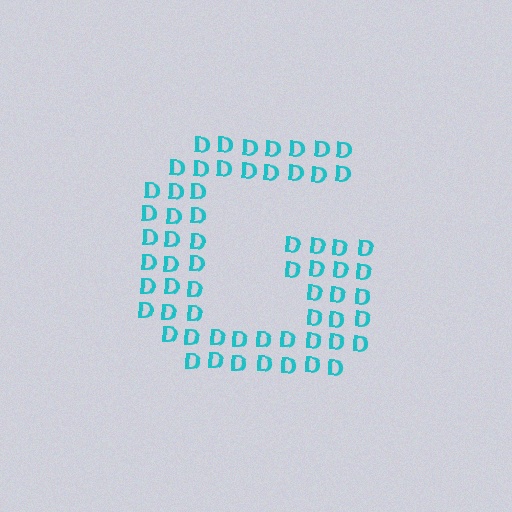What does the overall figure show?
The overall figure shows the letter G.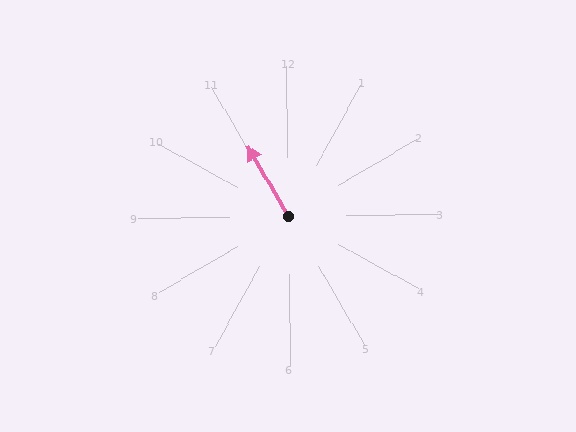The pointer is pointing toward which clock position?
Roughly 11 o'clock.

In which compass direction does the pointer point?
Northwest.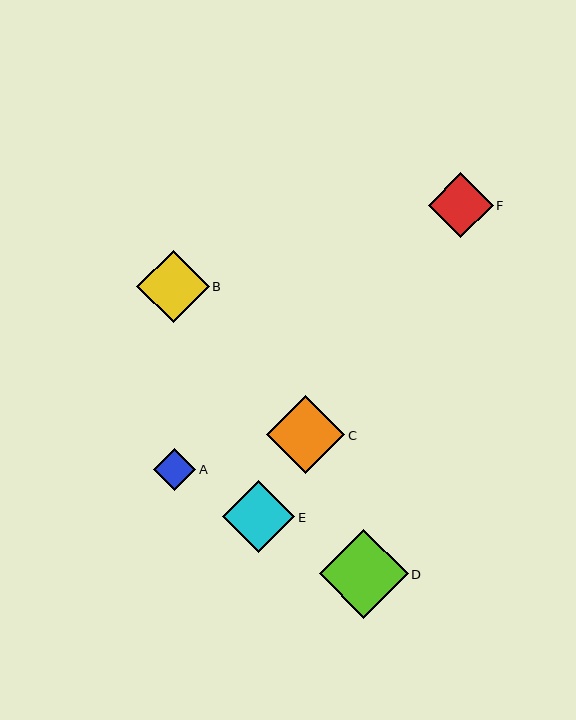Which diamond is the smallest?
Diamond A is the smallest with a size of approximately 42 pixels.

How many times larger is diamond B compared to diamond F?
Diamond B is approximately 1.1 times the size of diamond F.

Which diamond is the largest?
Diamond D is the largest with a size of approximately 89 pixels.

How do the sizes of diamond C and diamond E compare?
Diamond C and diamond E are approximately the same size.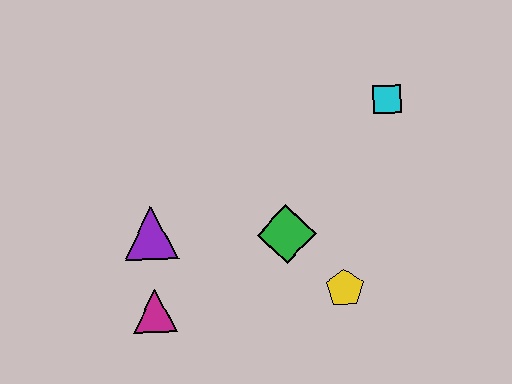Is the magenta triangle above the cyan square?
No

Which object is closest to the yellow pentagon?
The green diamond is closest to the yellow pentagon.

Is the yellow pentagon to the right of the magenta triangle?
Yes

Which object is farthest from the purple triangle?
The cyan square is farthest from the purple triangle.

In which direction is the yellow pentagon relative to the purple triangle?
The yellow pentagon is to the right of the purple triangle.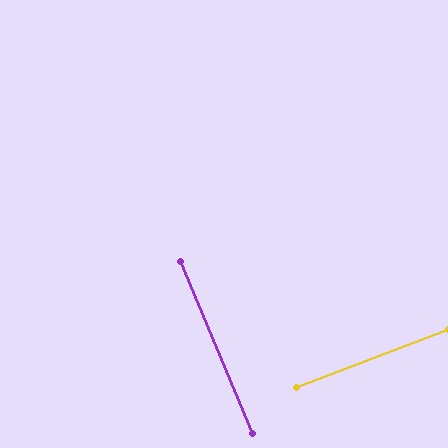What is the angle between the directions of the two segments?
Approximately 88 degrees.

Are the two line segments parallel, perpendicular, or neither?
Perpendicular — they meet at approximately 88°.